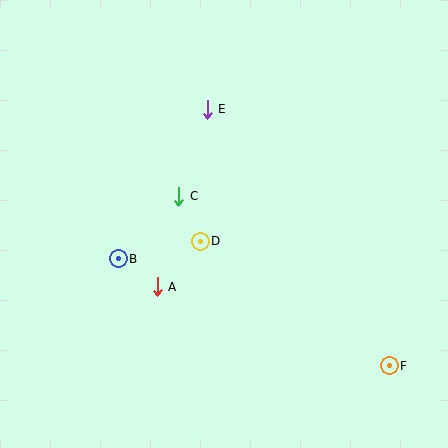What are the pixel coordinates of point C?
Point C is at (179, 196).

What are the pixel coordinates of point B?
Point B is at (118, 259).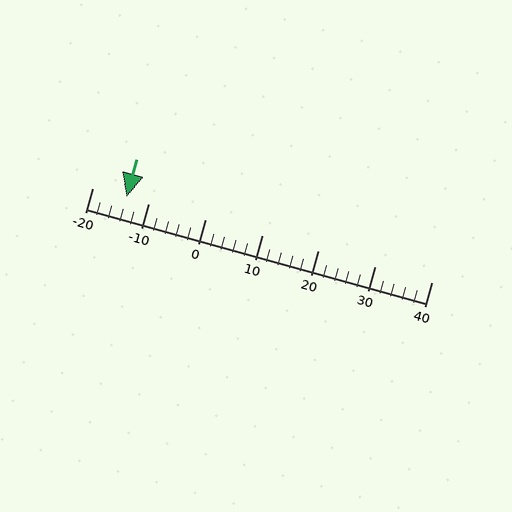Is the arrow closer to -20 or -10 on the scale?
The arrow is closer to -10.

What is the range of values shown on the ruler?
The ruler shows values from -20 to 40.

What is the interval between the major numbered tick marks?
The major tick marks are spaced 10 units apart.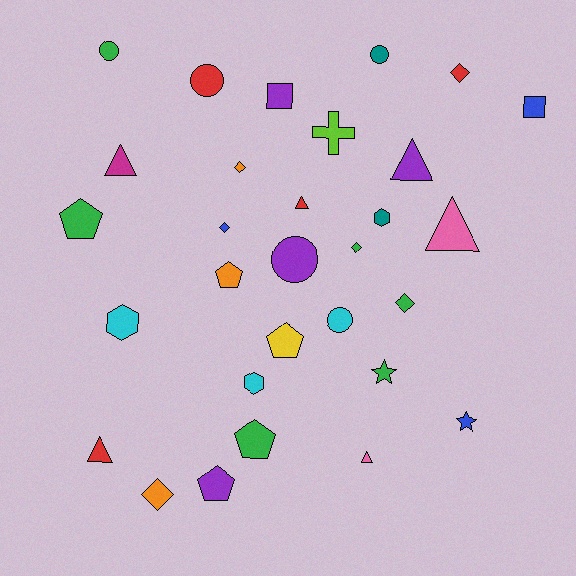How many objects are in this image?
There are 30 objects.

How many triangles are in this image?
There are 6 triangles.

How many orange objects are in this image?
There are 3 orange objects.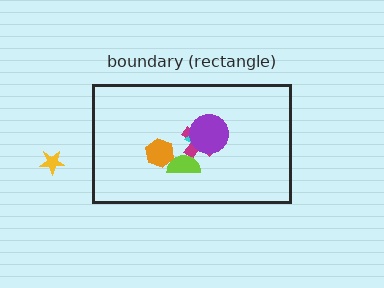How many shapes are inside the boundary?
5 inside, 1 outside.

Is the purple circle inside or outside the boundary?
Inside.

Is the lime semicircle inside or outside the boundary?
Inside.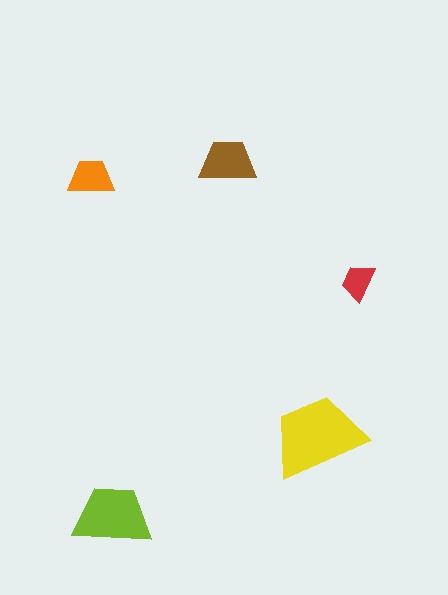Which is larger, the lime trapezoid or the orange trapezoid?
The lime one.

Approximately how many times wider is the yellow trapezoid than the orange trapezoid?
About 2 times wider.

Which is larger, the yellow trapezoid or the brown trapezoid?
The yellow one.